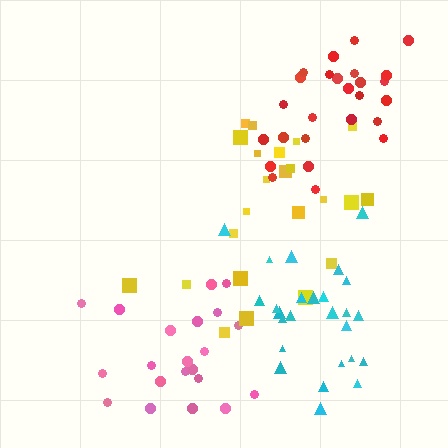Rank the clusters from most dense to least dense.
cyan, red, yellow, pink.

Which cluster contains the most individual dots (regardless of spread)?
Cyan (26).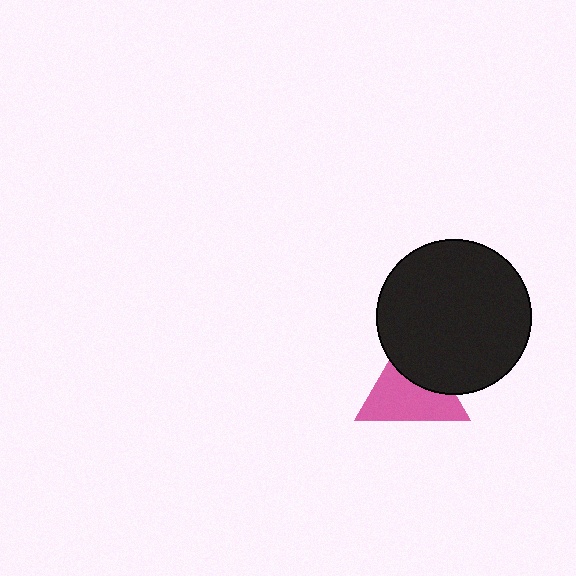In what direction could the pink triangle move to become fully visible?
The pink triangle could move down. That would shift it out from behind the black circle entirely.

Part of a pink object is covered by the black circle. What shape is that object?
It is a triangle.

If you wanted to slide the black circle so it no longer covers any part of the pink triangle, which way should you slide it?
Slide it up — that is the most direct way to separate the two shapes.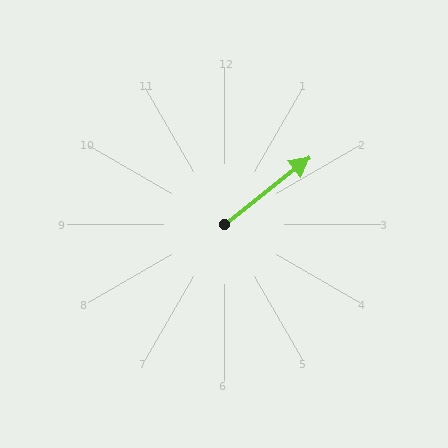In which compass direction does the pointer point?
Northeast.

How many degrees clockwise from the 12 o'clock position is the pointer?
Approximately 52 degrees.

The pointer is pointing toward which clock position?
Roughly 2 o'clock.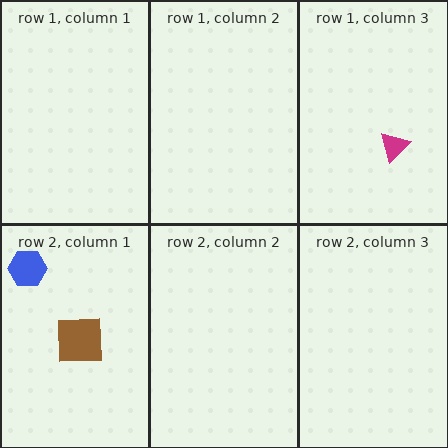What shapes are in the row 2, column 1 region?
The brown square, the blue hexagon.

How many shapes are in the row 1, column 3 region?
1.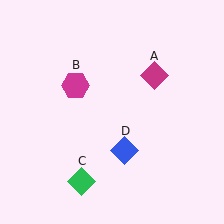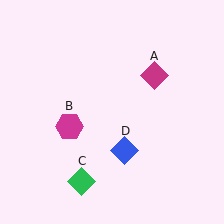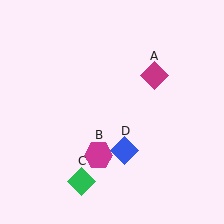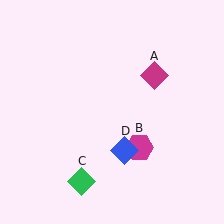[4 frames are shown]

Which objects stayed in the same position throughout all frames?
Magenta diamond (object A) and green diamond (object C) and blue diamond (object D) remained stationary.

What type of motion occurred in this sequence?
The magenta hexagon (object B) rotated counterclockwise around the center of the scene.